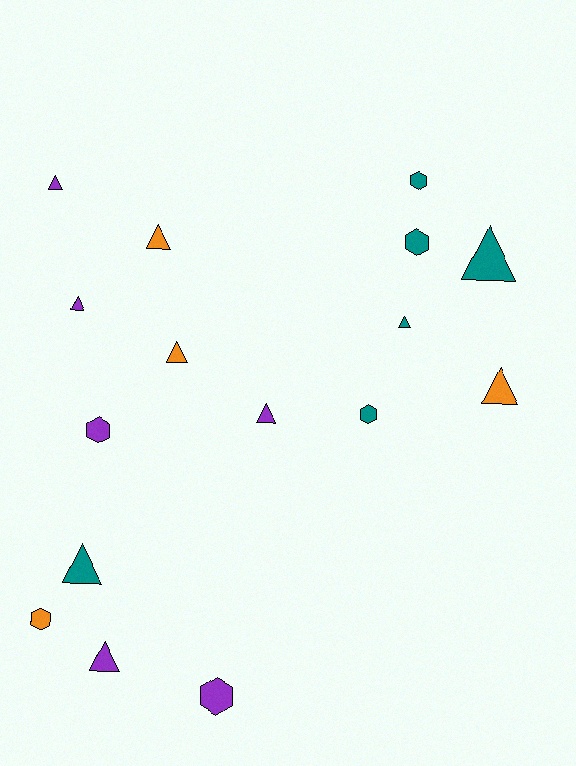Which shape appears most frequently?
Triangle, with 10 objects.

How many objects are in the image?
There are 16 objects.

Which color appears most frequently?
Teal, with 6 objects.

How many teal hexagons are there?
There are 3 teal hexagons.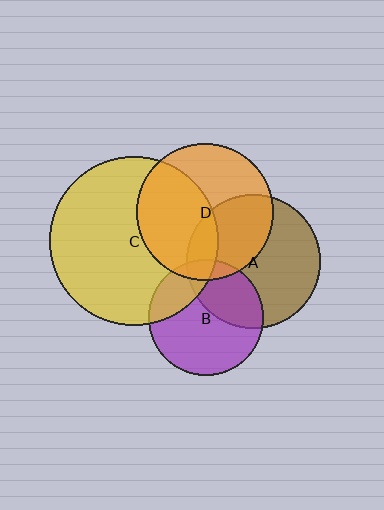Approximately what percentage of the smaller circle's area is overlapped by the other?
Approximately 10%.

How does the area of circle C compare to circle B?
Approximately 2.1 times.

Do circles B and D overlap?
Yes.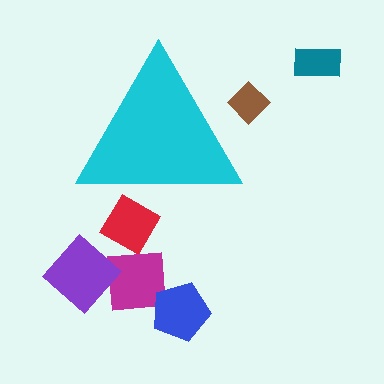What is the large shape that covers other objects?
A cyan triangle.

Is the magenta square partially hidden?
No, the magenta square is fully visible.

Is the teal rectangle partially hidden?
No, the teal rectangle is fully visible.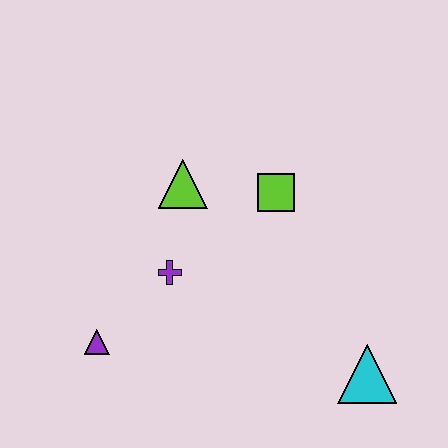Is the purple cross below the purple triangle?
No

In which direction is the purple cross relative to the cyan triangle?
The purple cross is to the left of the cyan triangle.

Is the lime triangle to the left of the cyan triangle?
Yes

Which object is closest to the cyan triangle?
The lime square is closest to the cyan triangle.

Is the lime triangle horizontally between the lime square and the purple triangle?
Yes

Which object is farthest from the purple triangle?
The cyan triangle is farthest from the purple triangle.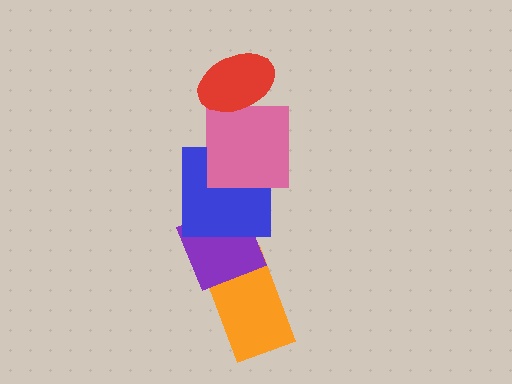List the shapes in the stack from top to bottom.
From top to bottom: the red ellipse, the pink square, the blue square, the purple diamond, the orange rectangle.